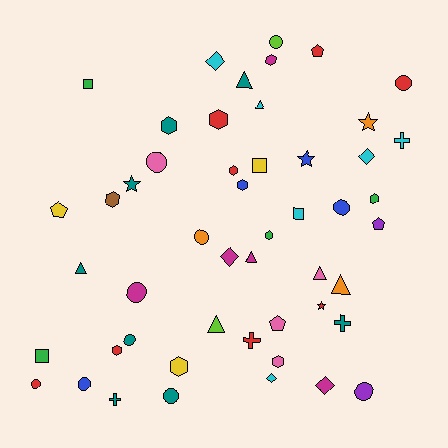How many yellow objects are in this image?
There are 3 yellow objects.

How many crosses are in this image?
There are 4 crosses.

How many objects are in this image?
There are 50 objects.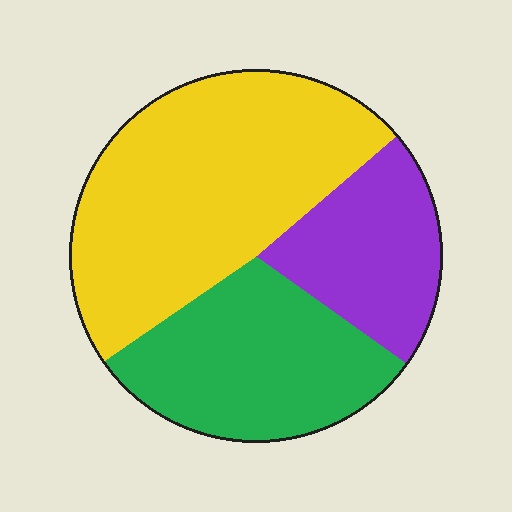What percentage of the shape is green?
Green takes up about one third (1/3) of the shape.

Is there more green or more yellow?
Yellow.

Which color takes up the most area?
Yellow, at roughly 50%.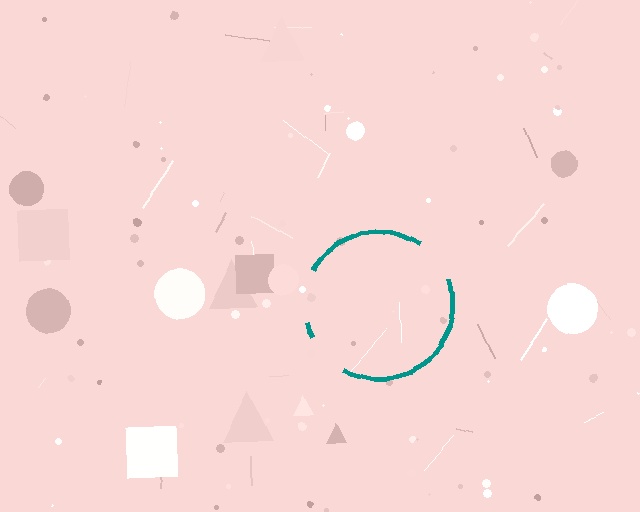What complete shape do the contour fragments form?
The contour fragments form a circle.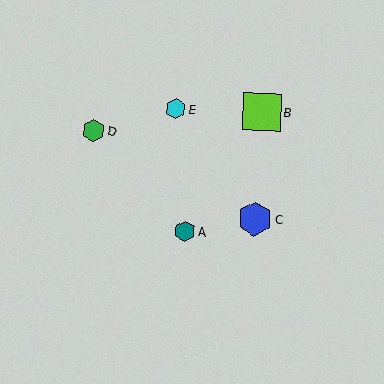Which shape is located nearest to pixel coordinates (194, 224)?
The teal hexagon (labeled A) at (185, 231) is nearest to that location.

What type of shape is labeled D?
Shape D is a green hexagon.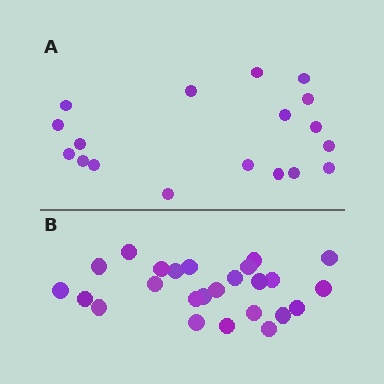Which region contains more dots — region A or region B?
Region B (the bottom region) has more dots.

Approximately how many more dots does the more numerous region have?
Region B has roughly 8 or so more dots than region A.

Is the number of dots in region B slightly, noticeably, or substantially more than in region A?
Region B has noticeably more, but not dramatically so. The ratio is roughly 1.4 to 1.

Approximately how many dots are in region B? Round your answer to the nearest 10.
About 20 dots. (The exact count is 25, which rounds to 20.)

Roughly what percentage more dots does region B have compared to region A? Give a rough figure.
About 40% more.